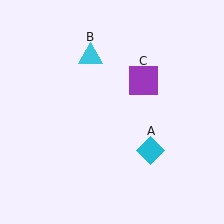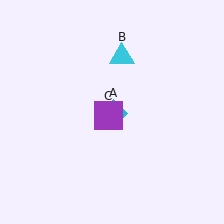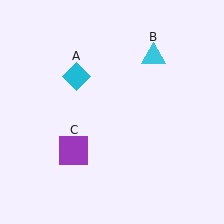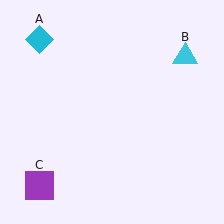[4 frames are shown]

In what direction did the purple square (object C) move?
The purple square (object C) moved down and to the left.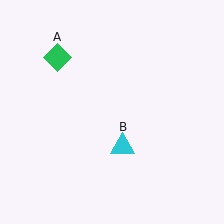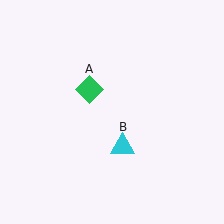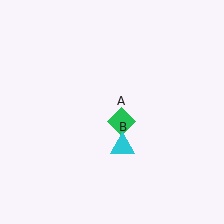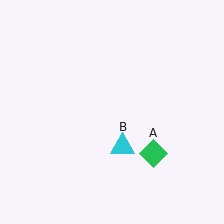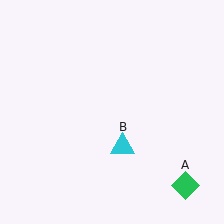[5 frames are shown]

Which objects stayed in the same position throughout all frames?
Cyan triangle (object B) remained stationary.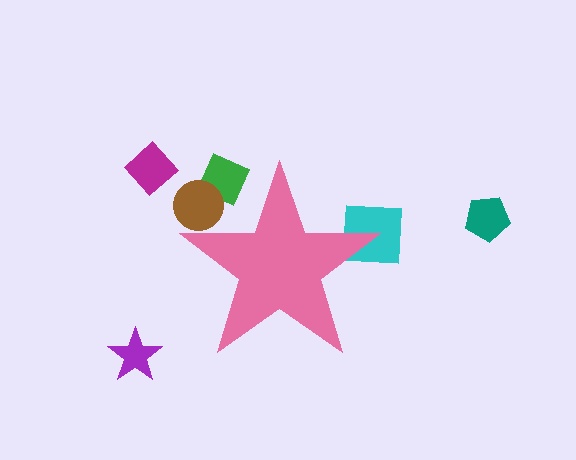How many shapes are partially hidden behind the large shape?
3 shapes are partially hidden.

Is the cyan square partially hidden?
Yes, the cyan square is partially hidden behind the pink star.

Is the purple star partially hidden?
No, the purple star is fully visible.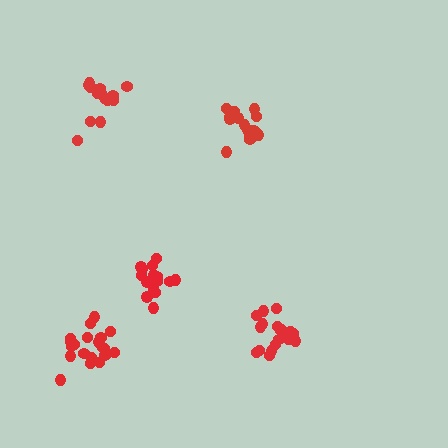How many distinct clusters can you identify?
There are 5 distinct clusters.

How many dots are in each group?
Group 1: 15 dots, Group 2: 19 dots, Group 3: 15 dots, Group 4: 17 dots, Group 5: 21 dots (87 total).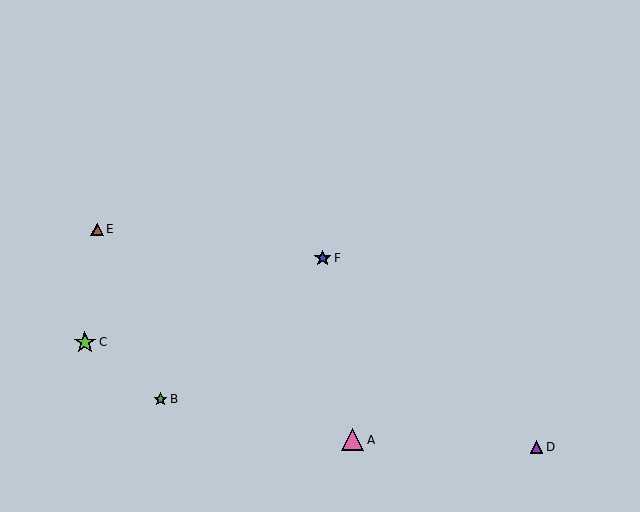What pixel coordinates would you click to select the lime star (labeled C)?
Click at (85, 342) to select the lime star C.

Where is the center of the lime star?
The center of the lime star is at (85, 342).